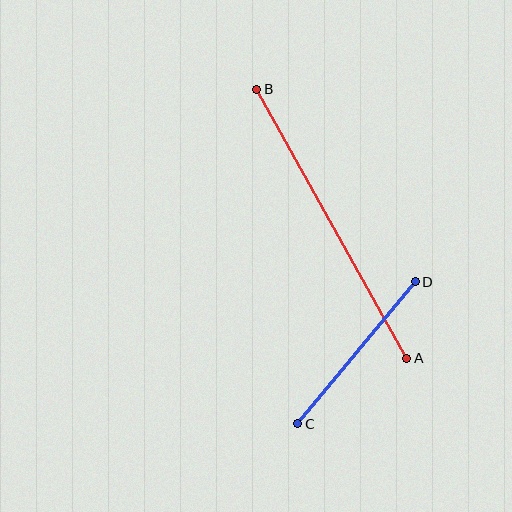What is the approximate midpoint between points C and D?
The midpoint is at approximately (356, 353) pixels.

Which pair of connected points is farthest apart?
Points A and B are farthest apart.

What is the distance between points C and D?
The distance is approximately 184 pixels.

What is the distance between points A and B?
The distance is approximately 308 pixels.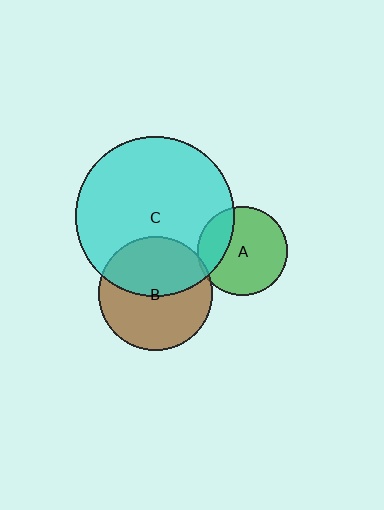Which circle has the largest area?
Circle C (cyan).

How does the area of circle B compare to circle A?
Approximately 1.6 times.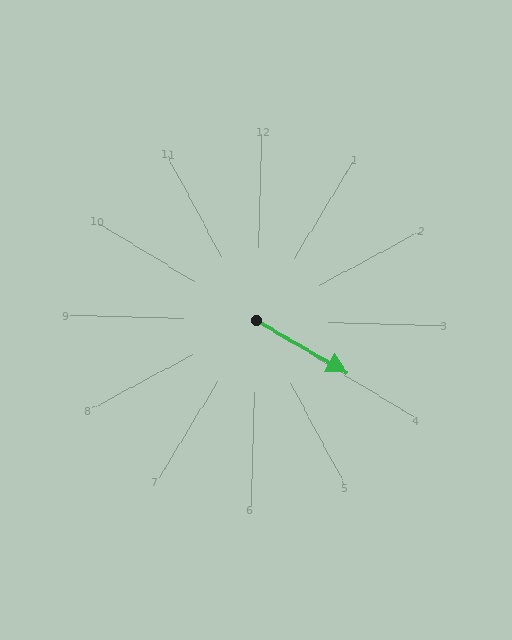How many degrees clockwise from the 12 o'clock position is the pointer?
Approximately 118 degrees.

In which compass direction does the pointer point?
Southeast.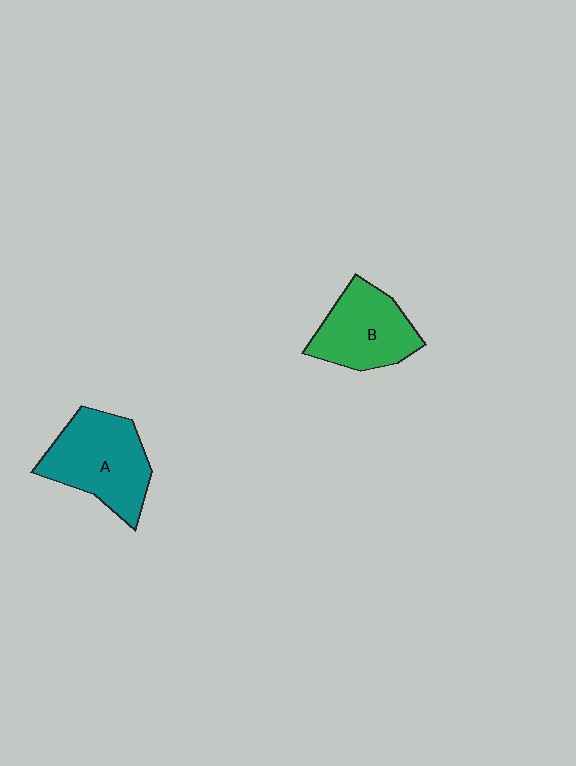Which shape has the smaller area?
Shape B (green).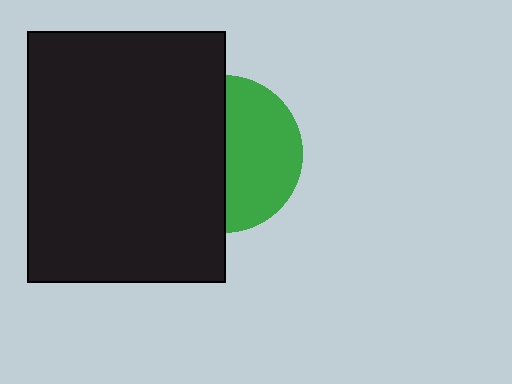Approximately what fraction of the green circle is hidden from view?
Roughly 52% of the green circle is hidden behind the black rectangle.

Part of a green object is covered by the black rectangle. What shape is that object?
It is a circle.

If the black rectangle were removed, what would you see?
You would see the complete green circle.